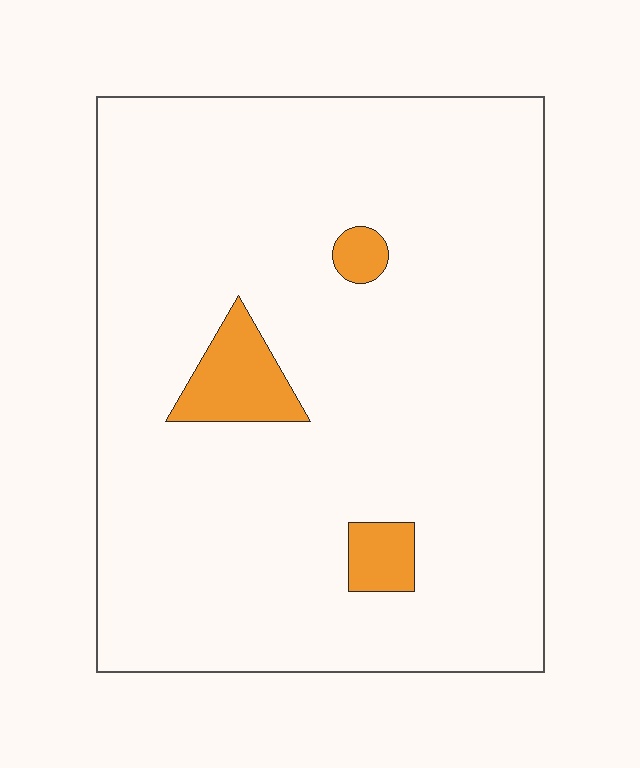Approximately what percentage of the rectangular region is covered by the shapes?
Approximately 5%.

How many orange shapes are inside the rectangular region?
3.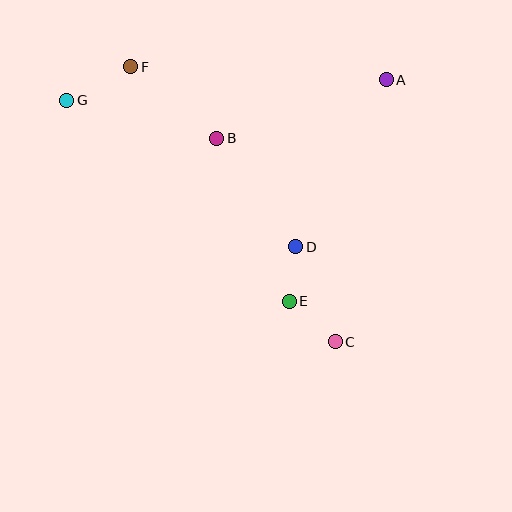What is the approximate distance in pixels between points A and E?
The distance between A and E is approximately 242 pixels.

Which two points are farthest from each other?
Points C and G are farthest from each other.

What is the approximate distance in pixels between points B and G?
The distance between B and G is approximately 155 pixels.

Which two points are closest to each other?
Points D and E are closest to each other.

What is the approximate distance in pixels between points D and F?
The distance between D and F is approximately 244 pixels.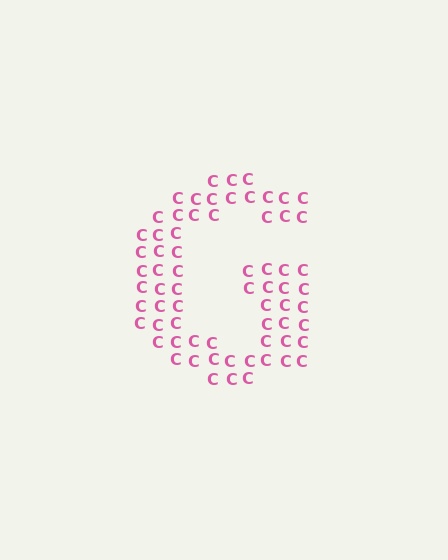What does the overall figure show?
The overall figure shows the letter G.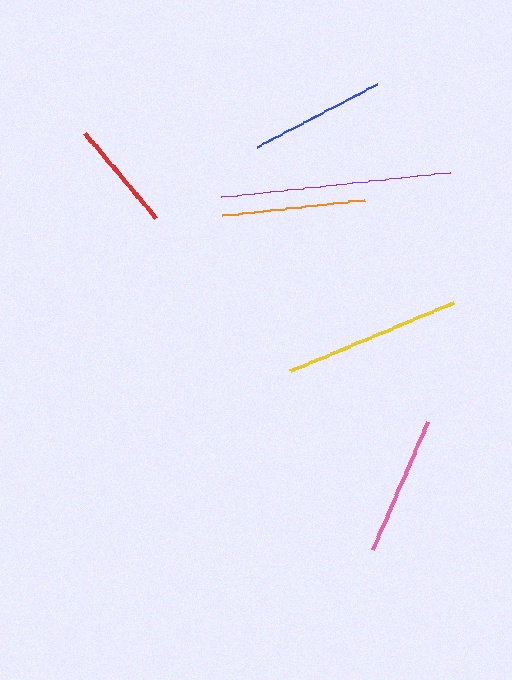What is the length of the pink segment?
The pink segment is approximately 138 pixels long.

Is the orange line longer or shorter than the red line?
The orange line is longer than the red line.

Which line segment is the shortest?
The red line is the shortest at approximately 111 pixels.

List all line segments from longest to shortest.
From longest to shortest: purple, yellow, orange, pink, blue, red.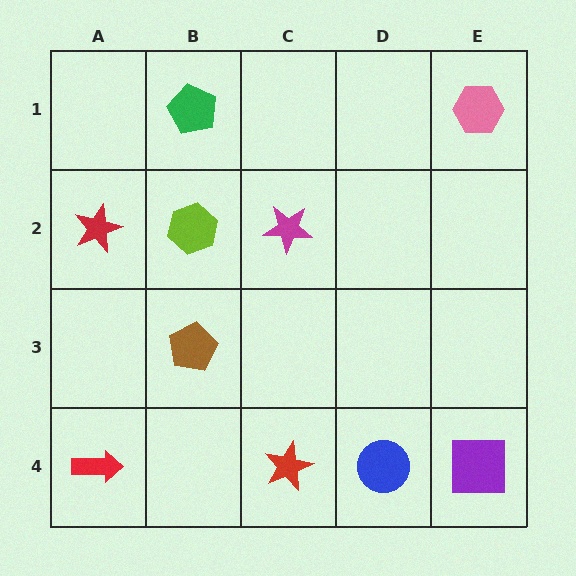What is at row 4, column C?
A red star.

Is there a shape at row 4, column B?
No, that cell is empty.